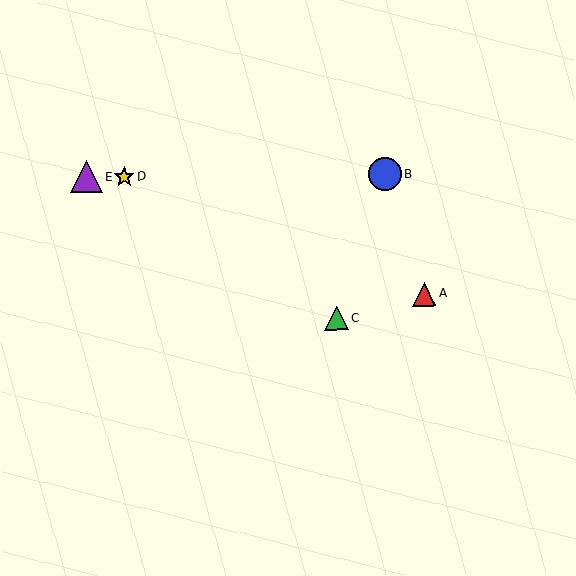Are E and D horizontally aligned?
Yes, both are at y≈177.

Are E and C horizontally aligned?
No, E is at y≈177 and C is at y≈318.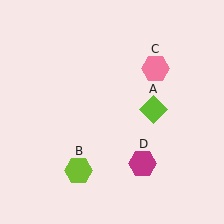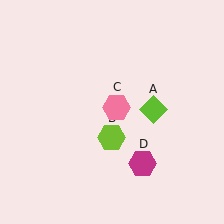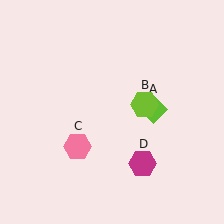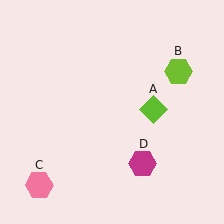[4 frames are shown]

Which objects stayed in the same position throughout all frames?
Lime diamond (object A) and magenta hexagon (object D) remained stationary.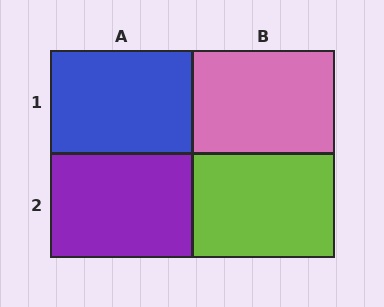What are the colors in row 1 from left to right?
Blue, pink.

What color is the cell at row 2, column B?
Lime.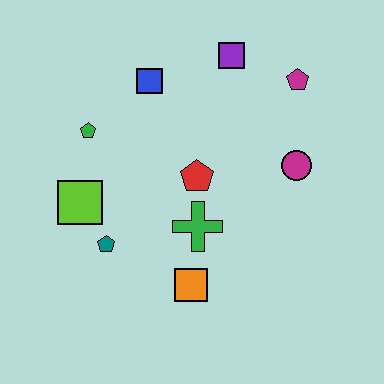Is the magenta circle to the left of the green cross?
No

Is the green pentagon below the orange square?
No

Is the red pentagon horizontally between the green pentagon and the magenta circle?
Yes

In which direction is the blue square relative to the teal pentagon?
The blue square is above the teal pentagon.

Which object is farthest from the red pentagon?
The magenta pentagon is farthest from the red pentagon.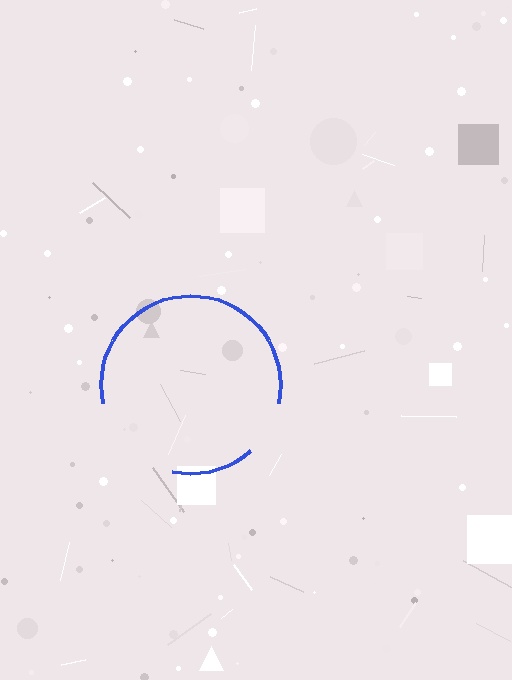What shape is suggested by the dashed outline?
The dashed outline suggests a circle.